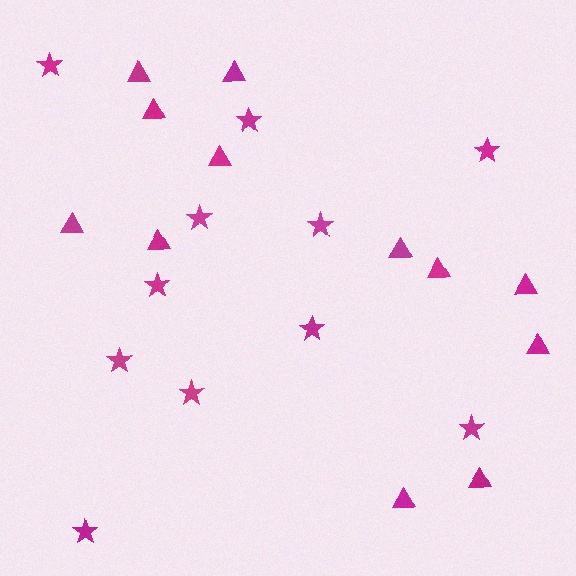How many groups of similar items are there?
There are 2 groups: one group of stars (11) and one group of triangles (12).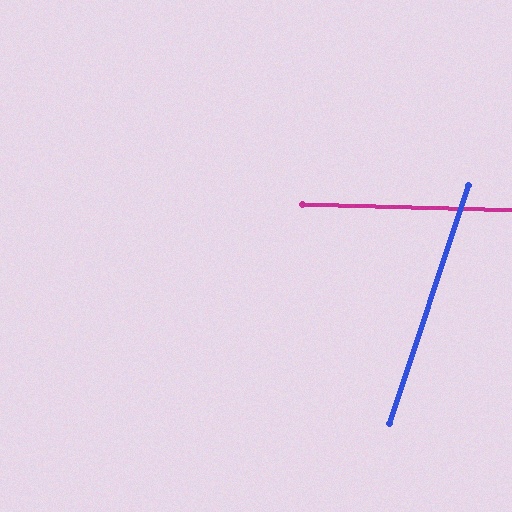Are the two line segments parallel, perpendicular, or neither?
Neither parallel nor perpendicular — they differ by about 73°.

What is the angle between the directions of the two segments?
Approximately 73 degrees.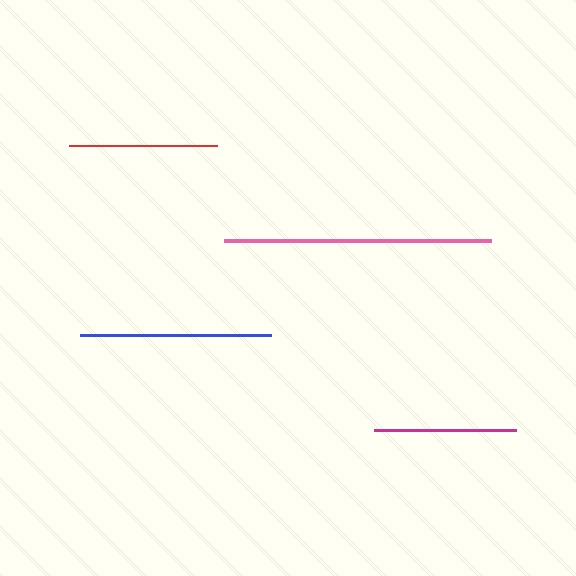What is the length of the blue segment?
The blue segment is approximately 191 pixels long.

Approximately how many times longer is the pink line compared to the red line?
The pink line is approximately 1.8 times the length of the red line.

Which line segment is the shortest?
The magenta line is the shortest at approximately 142 pixels.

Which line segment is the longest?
The pink line is the longest at approximately 267 pixels.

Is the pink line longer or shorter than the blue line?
The pink line is longer than the blue line.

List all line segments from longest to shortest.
From longest to shortest: pink, blue, red, magenta.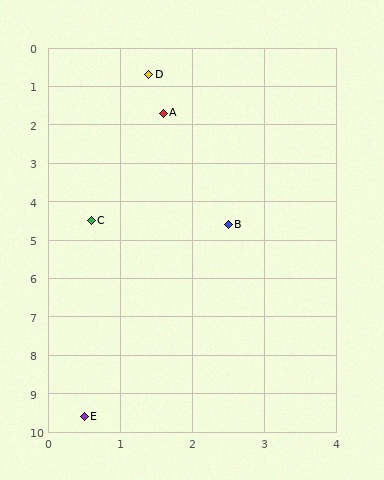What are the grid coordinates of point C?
Point C is at approximately (0.6, 4.5).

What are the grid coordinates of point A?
Point A is at approximately (1.6, 1.7).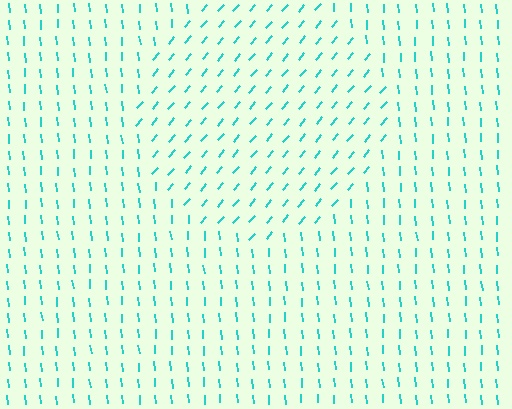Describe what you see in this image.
The image is filled with small cyan line segments. A circle region in the image has lines oriented differently from the surrounding lines, creating a visible texture boundary.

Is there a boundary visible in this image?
Yes, there is a texture boundary formed by a change in line orientation.